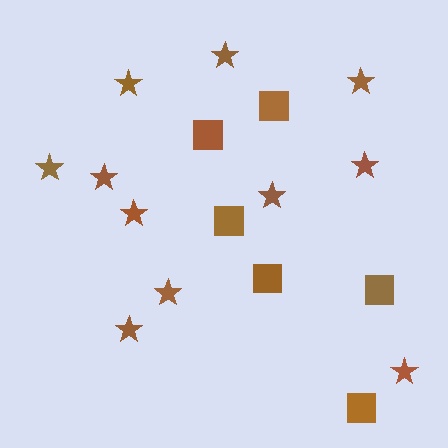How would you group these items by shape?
There are 2 groups: one group of squares (6) and one group of stars (11).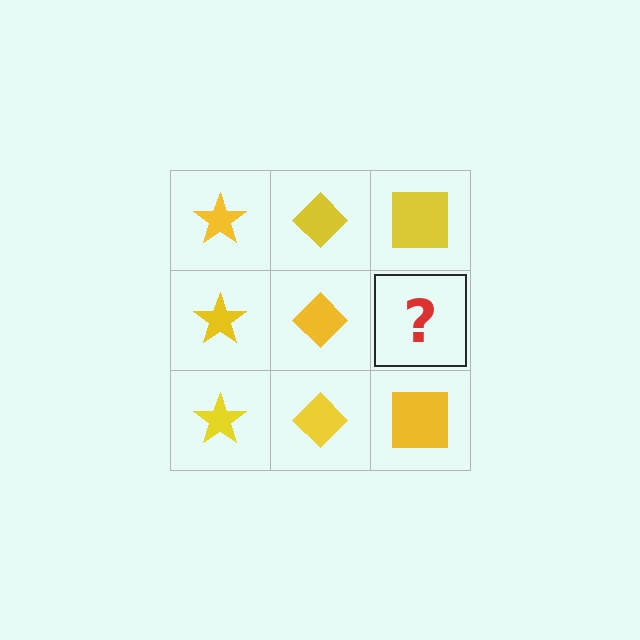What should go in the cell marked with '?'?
The missing cell should contain a yellow square.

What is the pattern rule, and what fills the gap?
The rule is that each column has a consistent shape. The gap should be filled with a yellow square.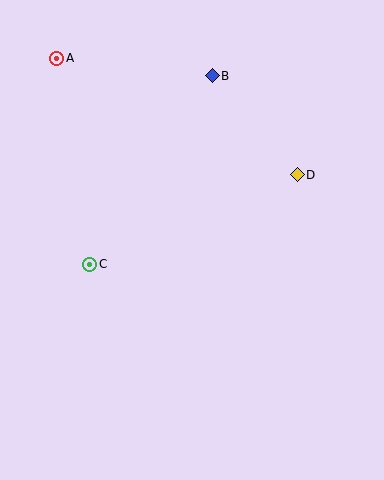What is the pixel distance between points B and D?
The distance between B and D is 130 pixels.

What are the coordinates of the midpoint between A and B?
The midpoint between A and B is at (135, 67).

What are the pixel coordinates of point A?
Point A is at (57, 58).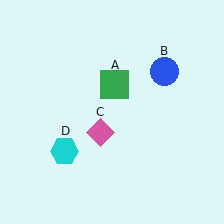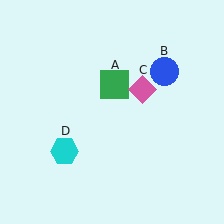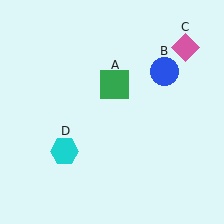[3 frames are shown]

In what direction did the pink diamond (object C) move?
The pink diamond (object C) moved up and to the right.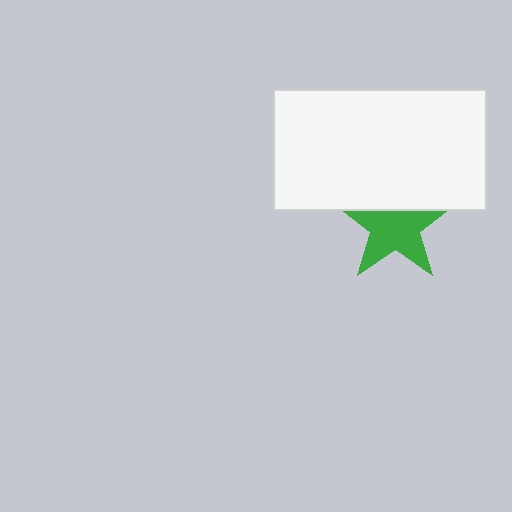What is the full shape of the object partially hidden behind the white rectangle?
The partially hidden object is a green star.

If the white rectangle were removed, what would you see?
You would see the complete green star.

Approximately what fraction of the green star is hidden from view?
Roughly 31% of the green star is hidden behind the white rectangle.